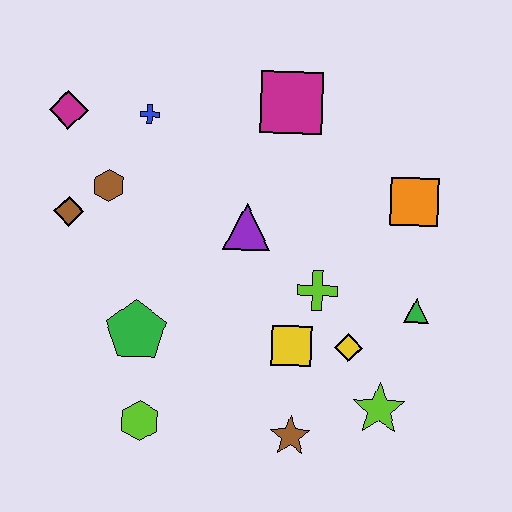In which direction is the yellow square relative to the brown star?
The yellow square is above the brown star.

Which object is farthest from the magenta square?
The lime hexagon is farthest from the magenta square.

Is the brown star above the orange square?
No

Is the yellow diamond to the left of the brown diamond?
No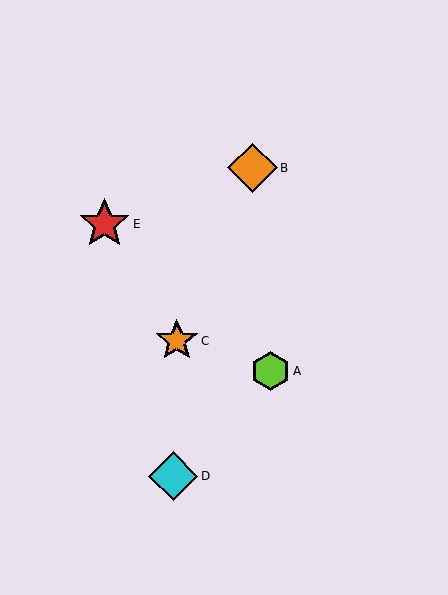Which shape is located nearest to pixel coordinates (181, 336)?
The orange star (labeled C) at (177, 341) is nearest to that location.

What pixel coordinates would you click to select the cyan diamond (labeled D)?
Click at (173, 476) to select the cyan diamond D.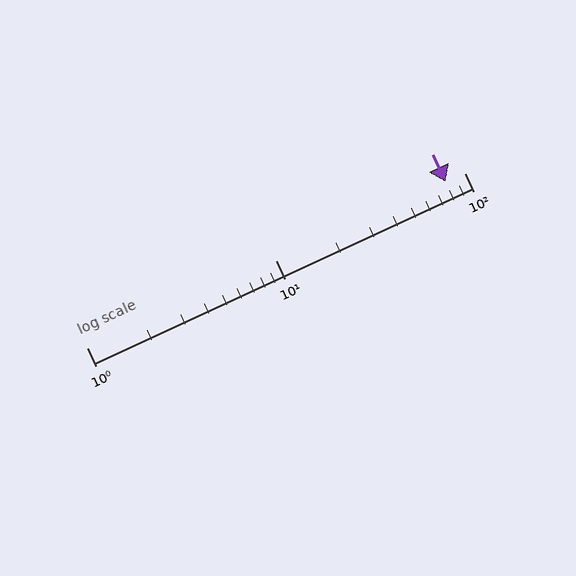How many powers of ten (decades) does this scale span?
The scale spans 2 decades, from 1 to 100.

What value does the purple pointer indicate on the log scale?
The pointer indicates approximately 80.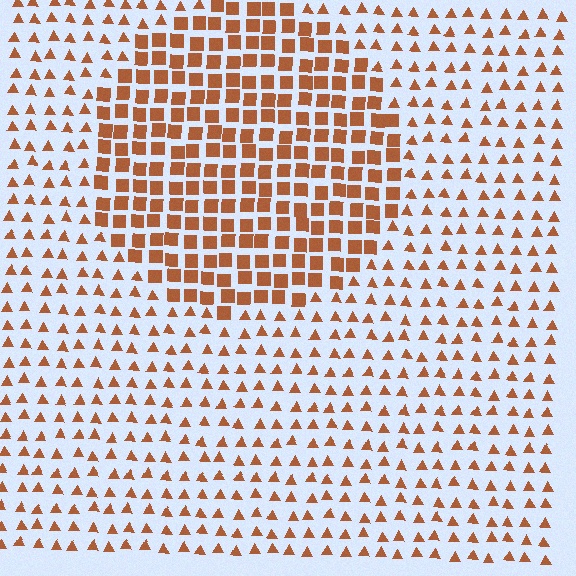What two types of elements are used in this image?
The image uses squares inside the circle region and triangles outside it.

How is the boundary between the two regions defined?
The boundary is defined by a change in element shape: squares inside vs. triangles outside. All elements share the same color and spacing.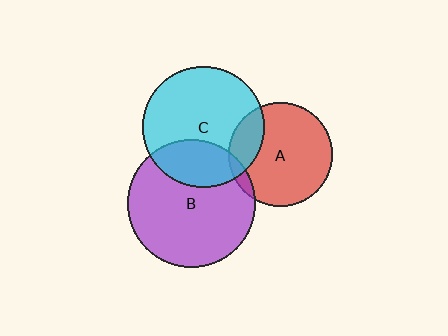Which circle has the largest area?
Circle B (purple).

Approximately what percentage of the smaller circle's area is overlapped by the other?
Approximately 20%.